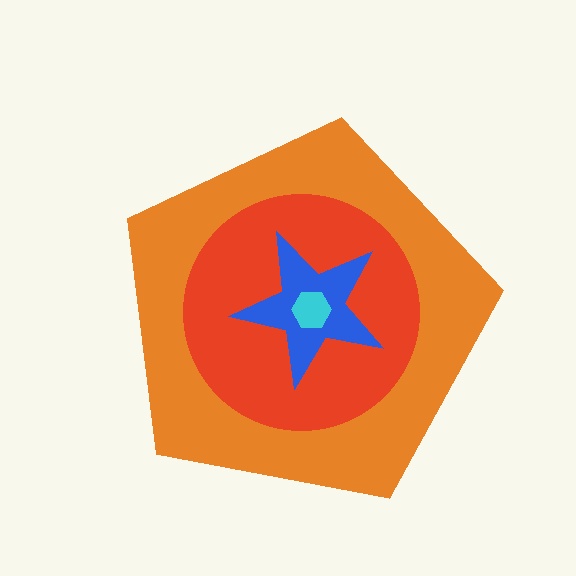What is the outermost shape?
The orange pentagon.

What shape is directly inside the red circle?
The blue star.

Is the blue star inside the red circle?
Yes.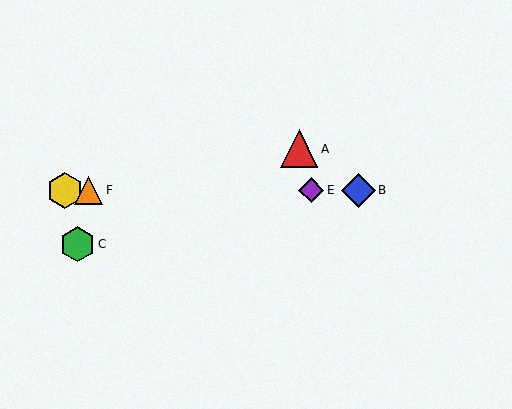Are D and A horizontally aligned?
No, D is at y≈190 and A is at y≈149.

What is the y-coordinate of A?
Object A is at y≈149.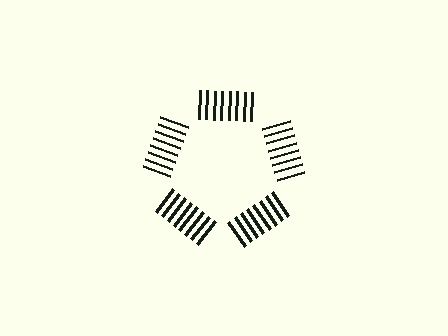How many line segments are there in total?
40 — 8 along each of the 5 edges.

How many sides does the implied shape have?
5 sides — the line-ends trace a pentagon.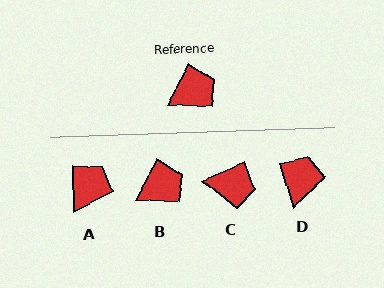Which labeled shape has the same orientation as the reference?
B.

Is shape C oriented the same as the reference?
No, it is off by about 37 degrees.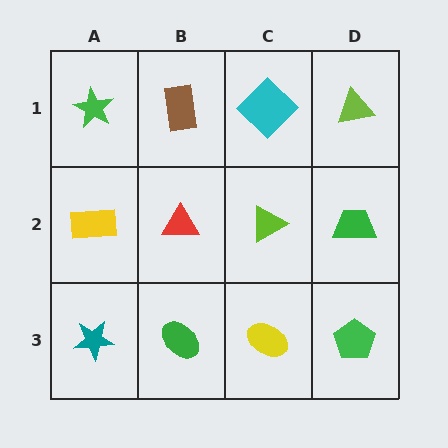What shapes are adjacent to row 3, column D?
A green trapezoid (row 2, column D), a yellow ellipse (row 3, column C).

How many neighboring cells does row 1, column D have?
2.